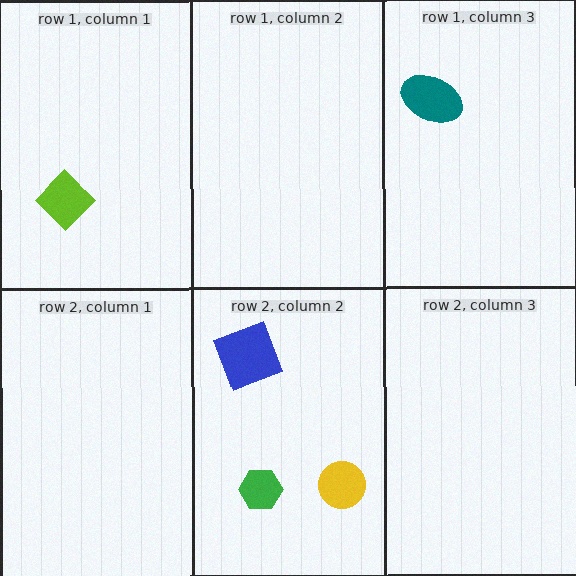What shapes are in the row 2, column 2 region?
The green hexagon, the blue square, the yellow circle.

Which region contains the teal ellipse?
The row 1, column 3 region.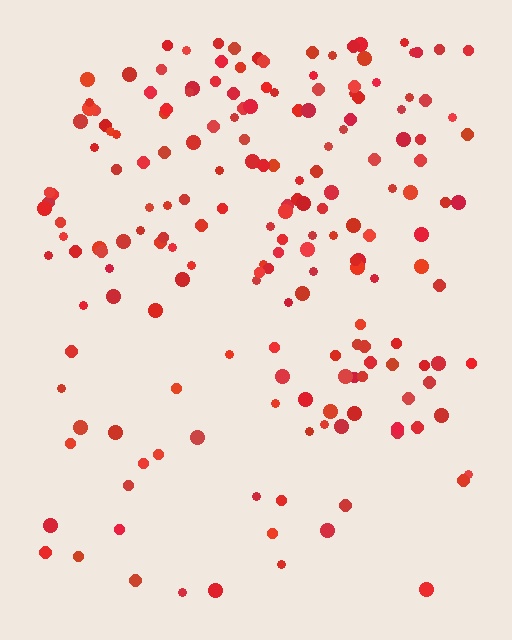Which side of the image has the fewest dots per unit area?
The bottom.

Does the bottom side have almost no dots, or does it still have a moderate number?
Still a moderate number, just noticeably fewer than the top.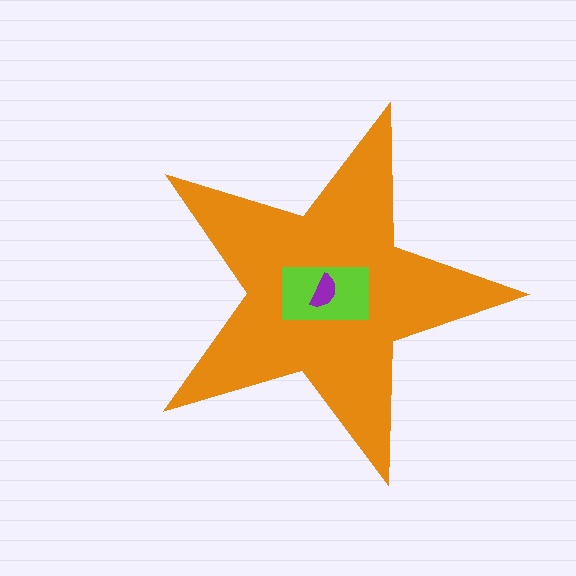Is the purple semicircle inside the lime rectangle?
Yes.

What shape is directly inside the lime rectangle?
The purple semicircle.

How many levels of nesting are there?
3.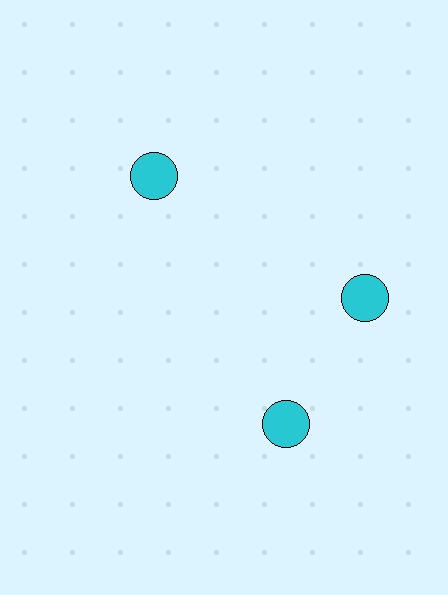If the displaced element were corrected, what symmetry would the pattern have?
It would have 3-fold rotational symmetry — the pattern would map onto itself every 120 degrees.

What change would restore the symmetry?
The symmetry would be restored by rotating it back into even spacing with its neighbors so that all 3 circles sit at equal angles and equal distance from the center.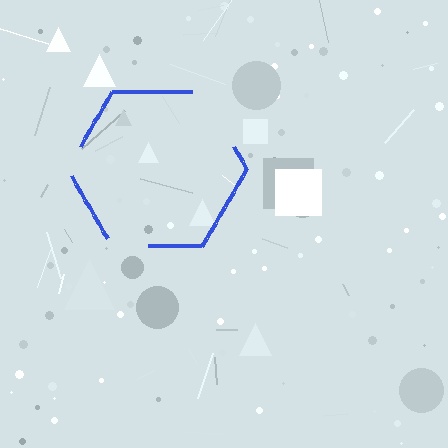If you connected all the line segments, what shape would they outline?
They would outline a hexagon.